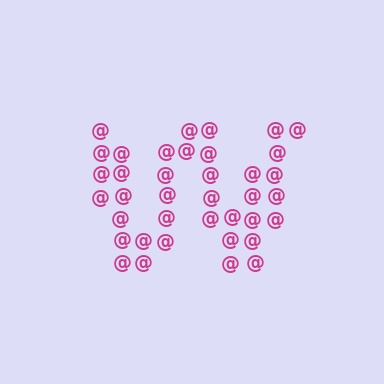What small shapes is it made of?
It is made of small at signs.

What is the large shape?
The large shape is the letter W.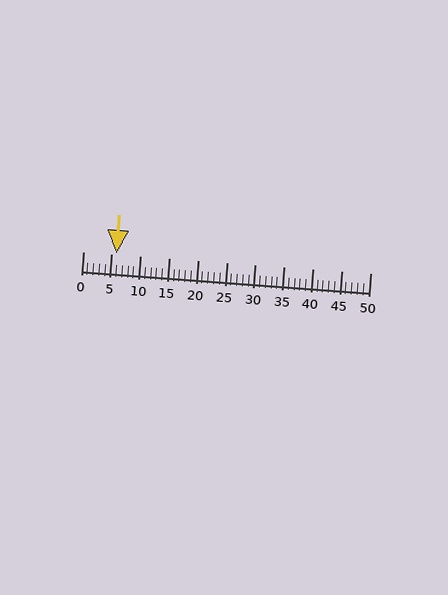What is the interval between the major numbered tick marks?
The major tick marks are spaced 5 units apart.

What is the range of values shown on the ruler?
The ruler shows values from 0 to 50.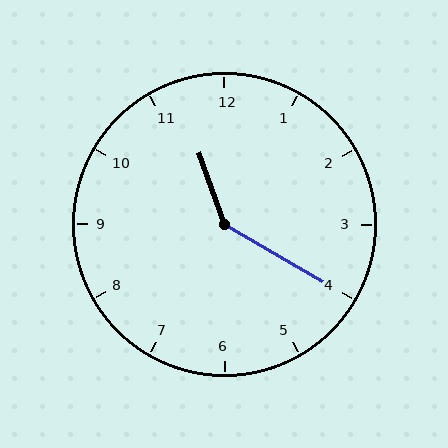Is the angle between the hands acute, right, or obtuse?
It is obtuse.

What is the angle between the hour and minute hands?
Approximately 140 degrees.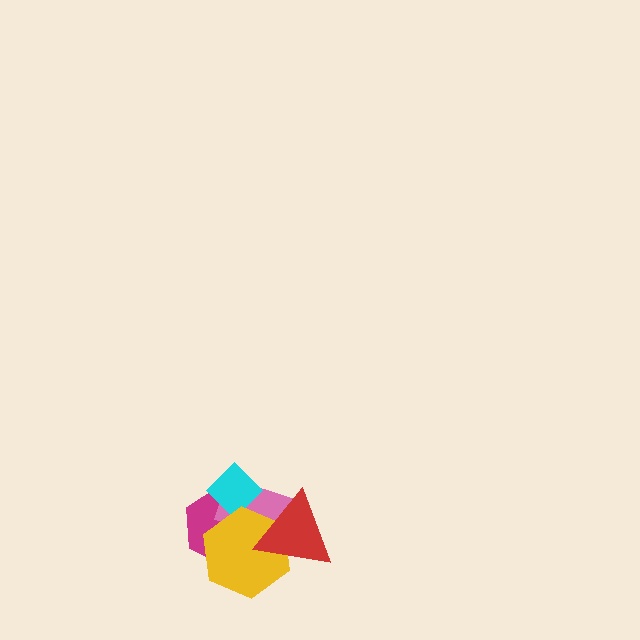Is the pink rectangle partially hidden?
Yes, it is partially covered by another shape.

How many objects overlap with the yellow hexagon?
4 objects overlap with the yellow hexagon.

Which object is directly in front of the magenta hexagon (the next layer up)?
The pink rectangle is directly in front of the magenta hexagon.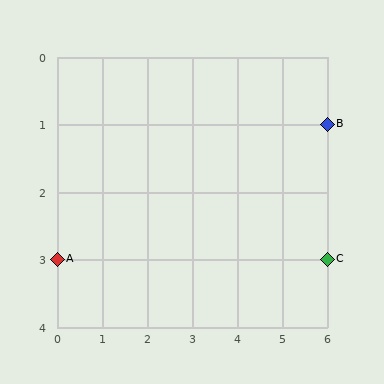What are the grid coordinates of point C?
Point C is at grid coordinates (6, 3).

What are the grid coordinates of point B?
Point B is at grid coordinates (6, 1).